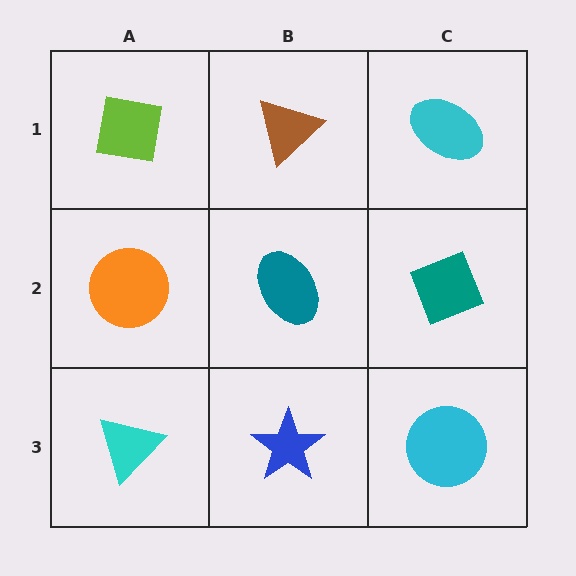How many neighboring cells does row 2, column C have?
3.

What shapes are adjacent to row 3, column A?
An orange circle (row 2, column A), a blue star (row 3, column B).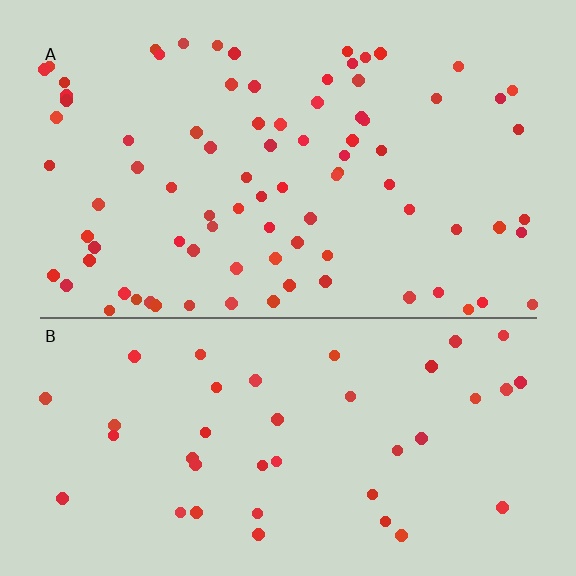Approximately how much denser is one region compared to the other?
Approximately 2.0× — region A over region B.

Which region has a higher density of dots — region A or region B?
A (the top).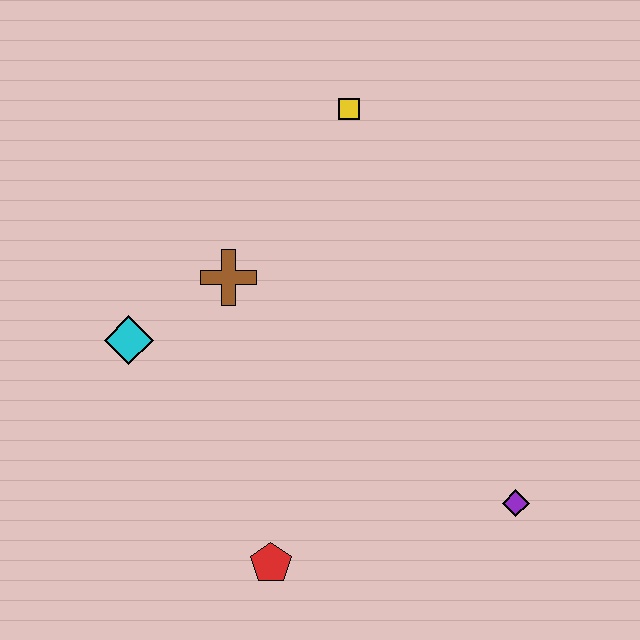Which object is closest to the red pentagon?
The purple diamond is closest to the red pentagon.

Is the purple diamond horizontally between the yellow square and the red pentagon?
No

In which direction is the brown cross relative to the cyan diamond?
The brown cross is to the right of the cyan diamond.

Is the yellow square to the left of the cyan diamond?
No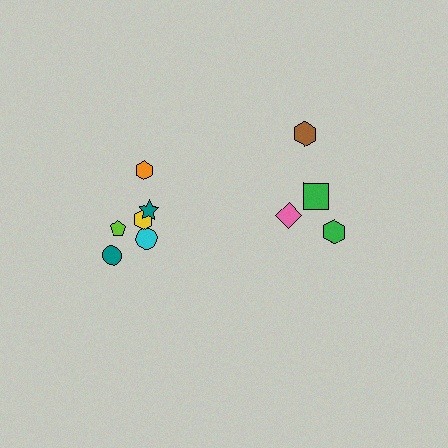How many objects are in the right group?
There are 4 objects.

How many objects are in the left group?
There are 6 objects.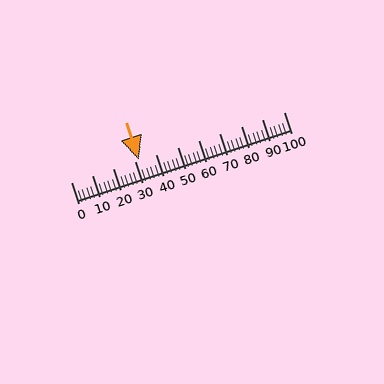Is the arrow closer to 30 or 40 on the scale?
The arrow is closer to 30.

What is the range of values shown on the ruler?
The ruler shows values from 0 to 100.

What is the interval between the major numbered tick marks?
The major tick marks are spaced 10 units apart.